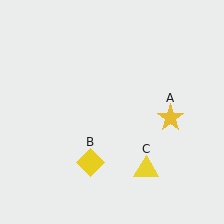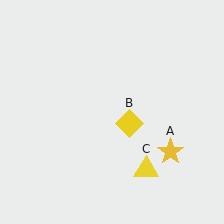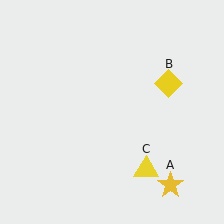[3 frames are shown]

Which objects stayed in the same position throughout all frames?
Yellow triangle (object C) remained stationary.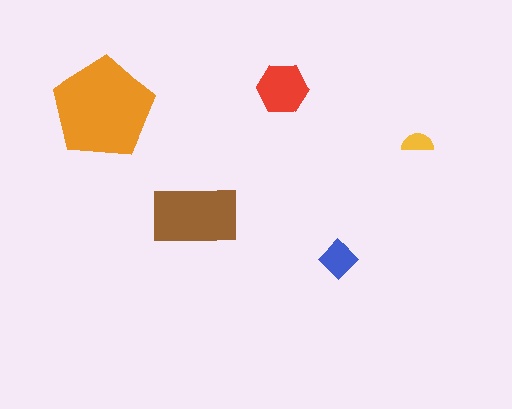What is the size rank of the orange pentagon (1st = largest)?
1st.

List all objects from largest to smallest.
The orange pentagon, the brown rectangle, the red hexagon, the blue diamond, the yellow semicircle.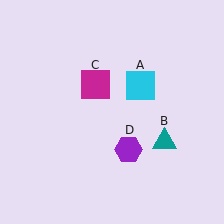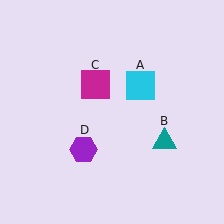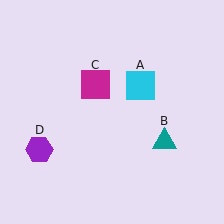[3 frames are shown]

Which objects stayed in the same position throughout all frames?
Cyan square (object A) and teal triangle (object B) and magenta square (object C) remained stationary.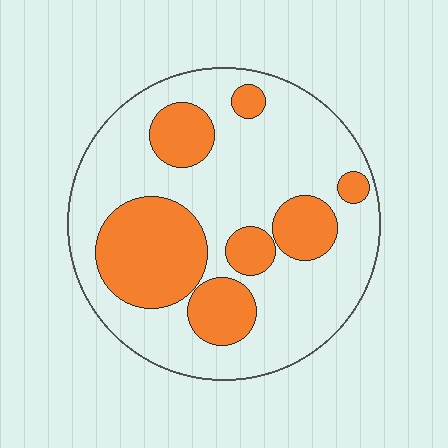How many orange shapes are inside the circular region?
7.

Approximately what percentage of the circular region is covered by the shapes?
Approximately 30%.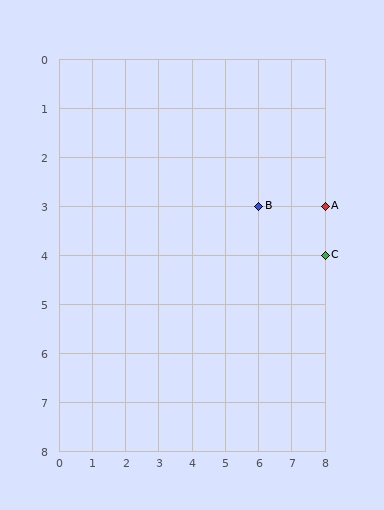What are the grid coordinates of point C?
Point C is at grid coordinates (8, 4).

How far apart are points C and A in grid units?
Points C and A are 1 row apart.